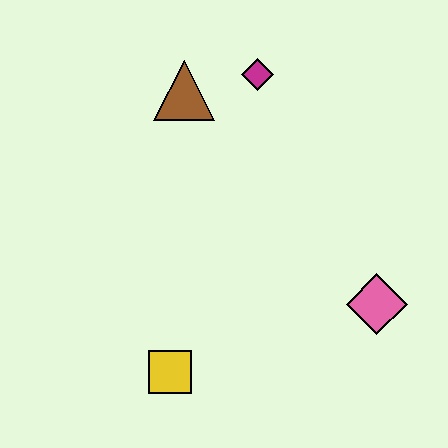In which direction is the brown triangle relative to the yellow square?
The brown triangle is above the yellow square.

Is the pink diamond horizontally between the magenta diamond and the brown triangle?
No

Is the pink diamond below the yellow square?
No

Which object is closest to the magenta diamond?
The brown triangle is closest to the magenta diamond.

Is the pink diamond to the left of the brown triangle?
No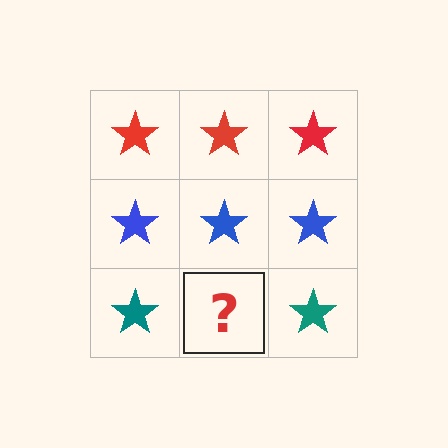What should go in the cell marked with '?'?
The missing cell should contain a teal star.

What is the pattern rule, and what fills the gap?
The rule is that each row has a consistent color. The gap should be filled with a teal star.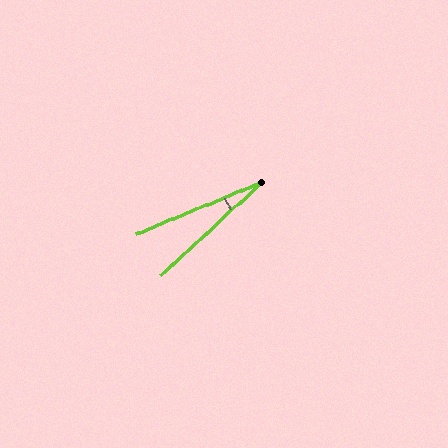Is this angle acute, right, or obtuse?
It is acute.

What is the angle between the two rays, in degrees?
Approximately 20 degrees.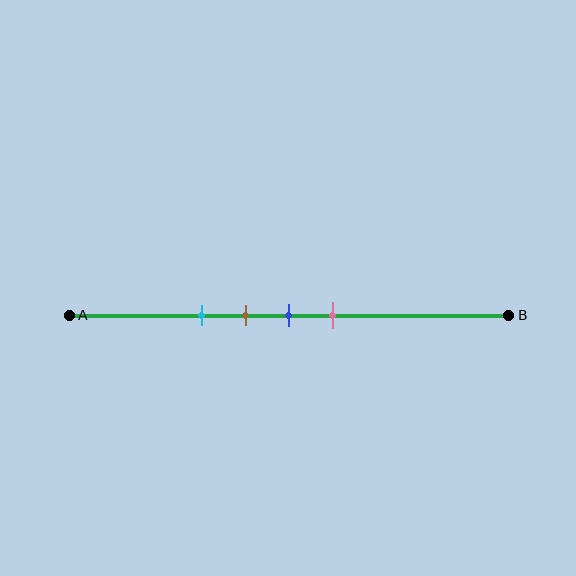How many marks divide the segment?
There are 4 marks dividing the segment.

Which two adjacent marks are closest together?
The brown and blue marks are the closest adjacent pair.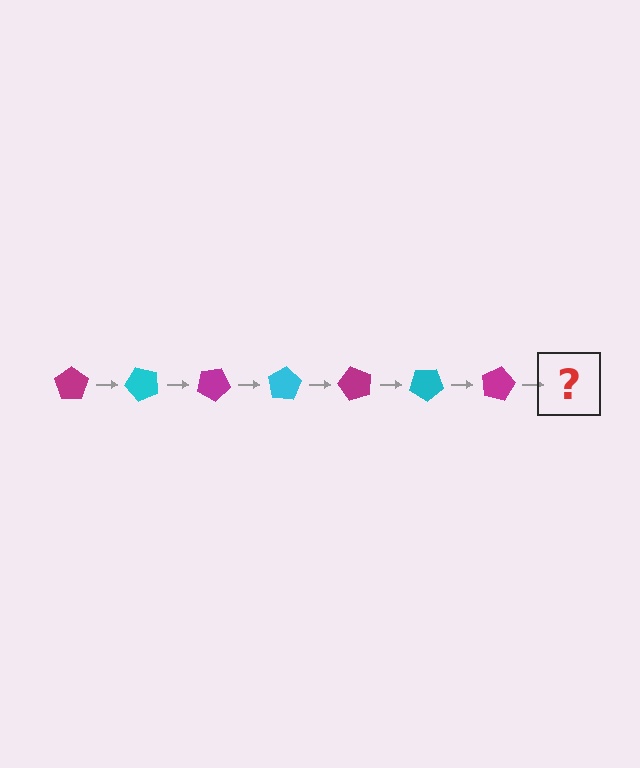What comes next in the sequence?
The next element should be a cyan pentagon, rotated 350 degrees from the start.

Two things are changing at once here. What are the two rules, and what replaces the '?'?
The two rules are that it rotates 50 degrees each step and the color cycles through magenta and cyan. The '?' should be a cyan pentagon, rotated 350 degrees from the start.